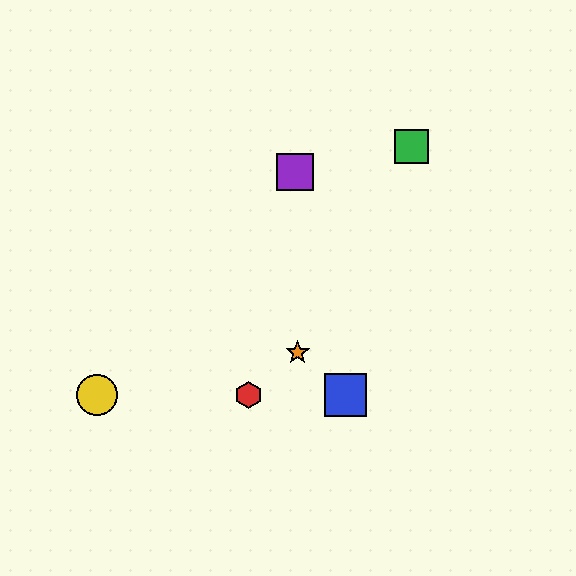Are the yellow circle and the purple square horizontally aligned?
No, the yellow circle is at y≈395 and the purple square is at y≈172.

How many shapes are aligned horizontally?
3 shapes (the red hexagon, the blue square, the yellow circle) are aligned horizontally.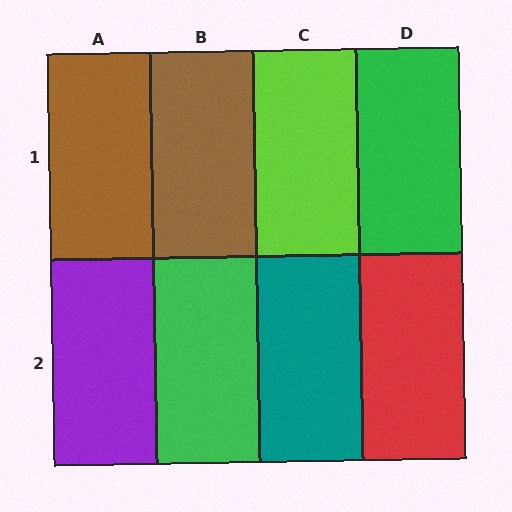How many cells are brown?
2 cells are brown.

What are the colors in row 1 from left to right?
Brown, brown, lime, green.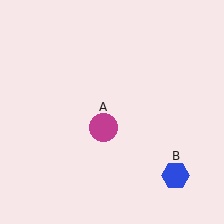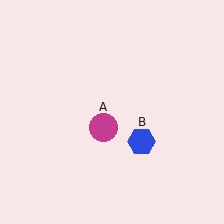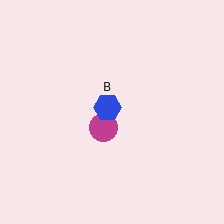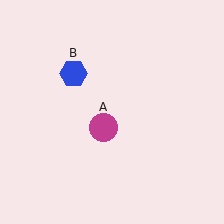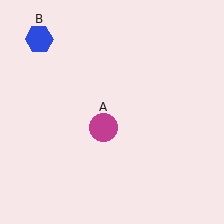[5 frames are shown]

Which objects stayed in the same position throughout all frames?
Magenta circle (object A) remained stationary.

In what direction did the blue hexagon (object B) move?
The blue hexagon (object B) moved up and to the left.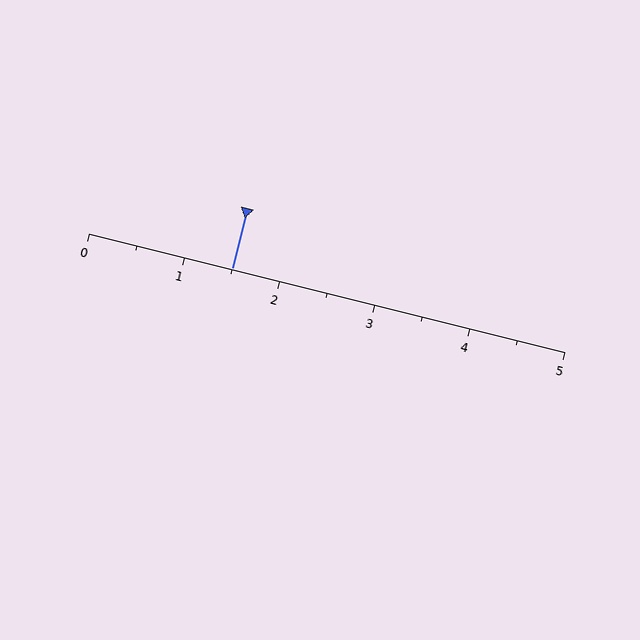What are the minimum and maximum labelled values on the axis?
The axis runs from 0 to 5.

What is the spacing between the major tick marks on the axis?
The major ticks are spaced 1 apart.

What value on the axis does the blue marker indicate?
The marker indicates approximately 1.5.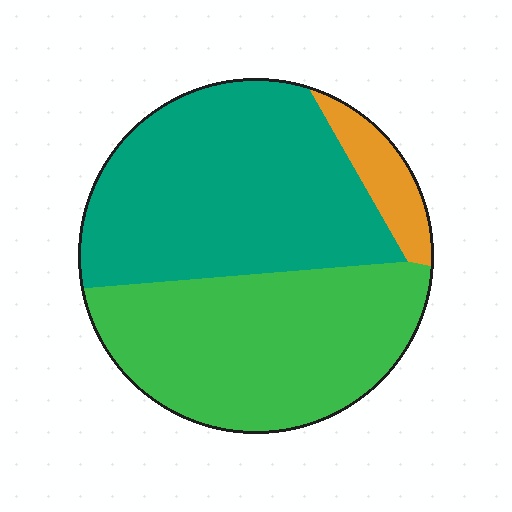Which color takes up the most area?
Teal, at roughly 50%.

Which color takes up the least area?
Orange, at roughly 10%.